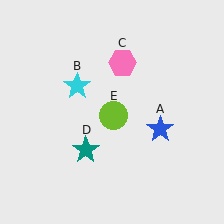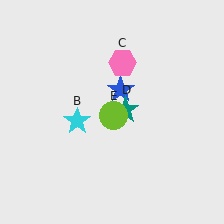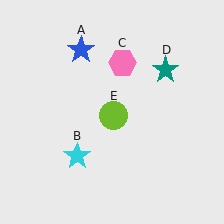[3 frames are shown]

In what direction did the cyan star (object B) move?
The cyan star (object B) moved down.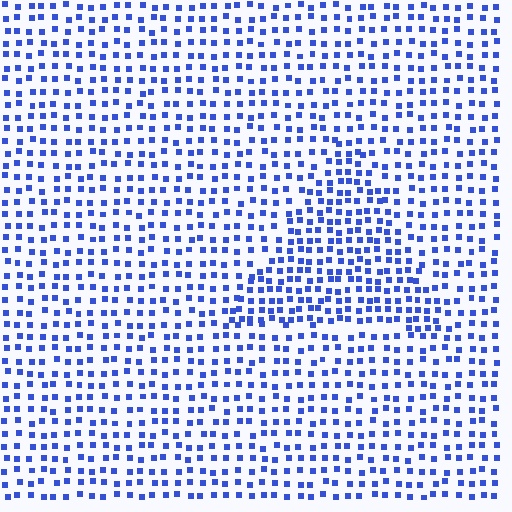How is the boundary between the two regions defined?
The boundary is defined by a change in element density (approximately 1.5x ratio). All elements are the same color, size, and shape.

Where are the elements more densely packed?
The elements are more densely packed inside the triangle boundary.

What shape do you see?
I see a triangle.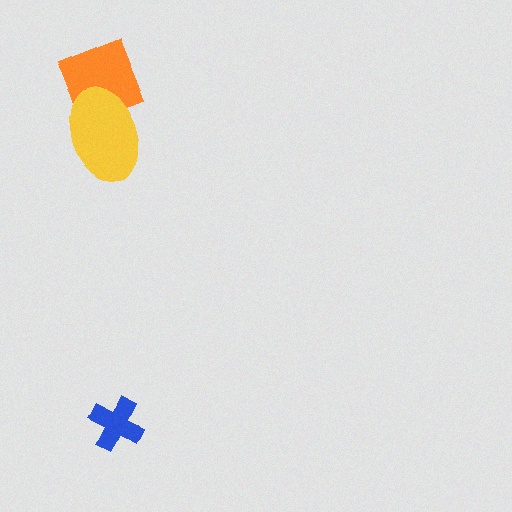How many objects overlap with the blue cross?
0 objects overlap with the blue cross.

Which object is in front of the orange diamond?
The yellow ellipse is in front of the orange diamond.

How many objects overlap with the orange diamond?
1 object overlaps with the orange diamond.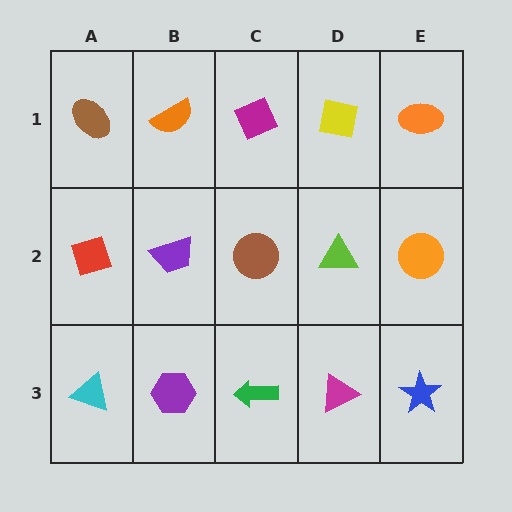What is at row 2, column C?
A brown circle.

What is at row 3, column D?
A magenta triangle.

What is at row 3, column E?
A blue star.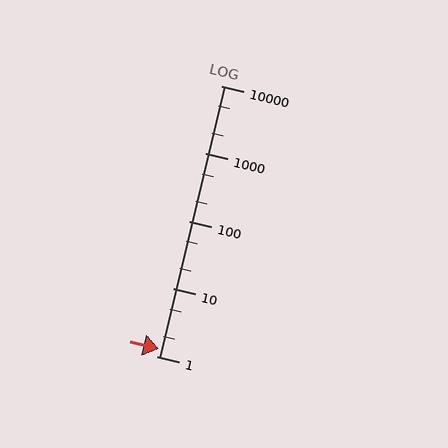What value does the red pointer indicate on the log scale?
The pointer indicates approximately 1.3.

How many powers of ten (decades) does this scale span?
The scale spans 4 decades, from 1 to 10000.